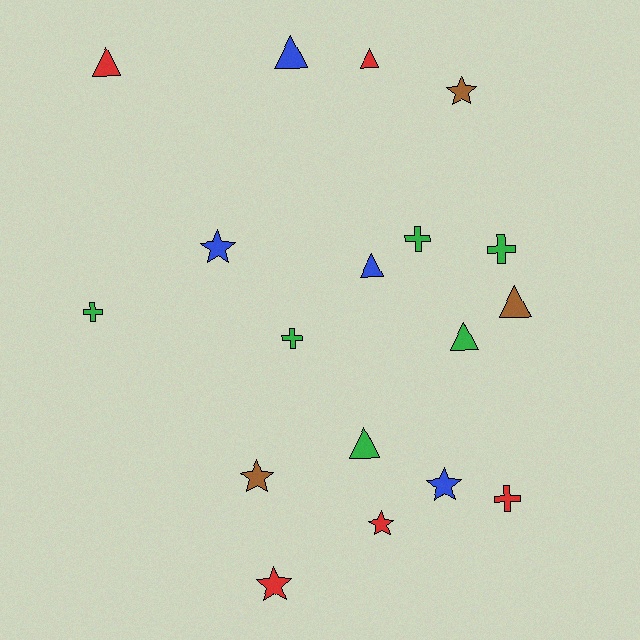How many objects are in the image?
There are 18 objects.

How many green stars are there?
There are no green stars.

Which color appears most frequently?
Green, with 6 objects.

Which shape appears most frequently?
Triangle, with 7 objects.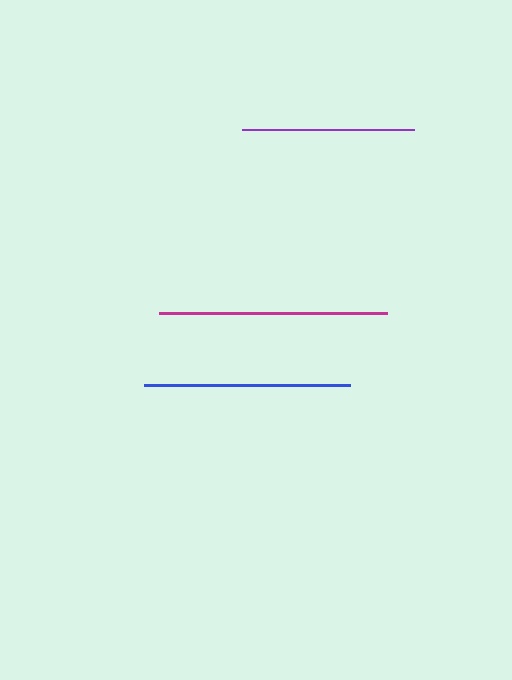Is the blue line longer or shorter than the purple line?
The blue line is longer than the purple line.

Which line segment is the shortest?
The purple line is the shortest at approximately 172 pixels.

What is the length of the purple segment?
The purple segment is approximately 172 pixels long.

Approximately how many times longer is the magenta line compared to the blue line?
The magenta line is approximately 1.1 times the length of the blue line.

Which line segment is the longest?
The magenta line is the longest at approximately 228 pixels.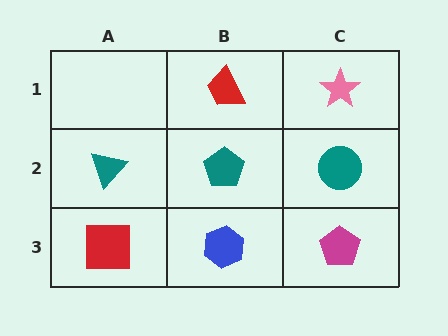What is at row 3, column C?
A magenta pentagon.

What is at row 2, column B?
A teal pentagon.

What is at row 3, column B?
A blue hexagon.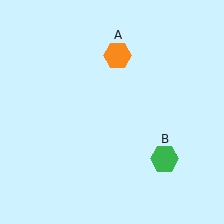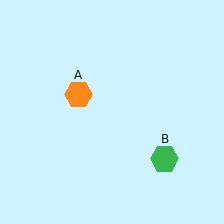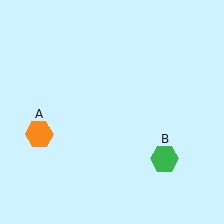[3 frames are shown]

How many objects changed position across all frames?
1 object changed position: orange hexagon (object A).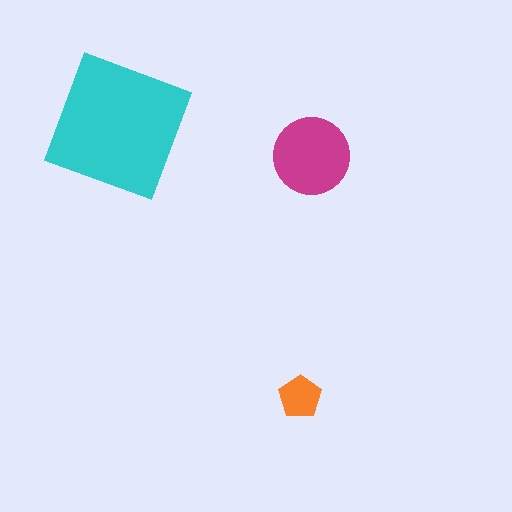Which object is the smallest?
The orange pentagon.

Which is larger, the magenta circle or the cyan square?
The cyan square.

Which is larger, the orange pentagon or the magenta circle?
The magenta circle.